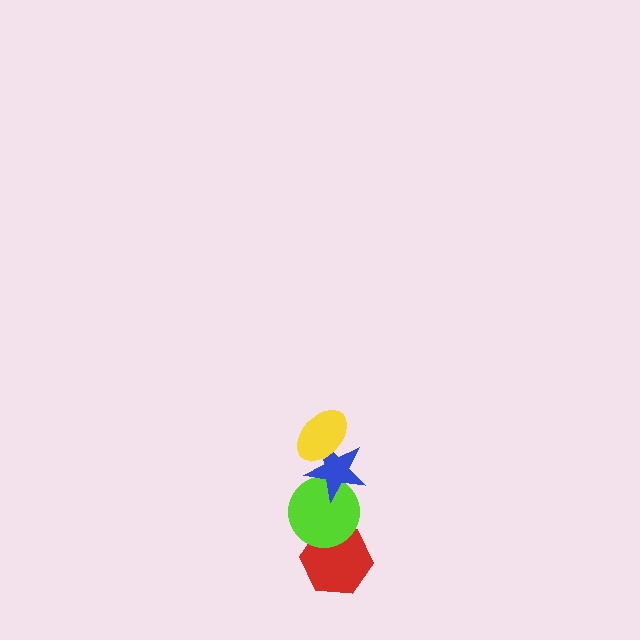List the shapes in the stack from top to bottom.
From top to bottom: the yellow ellipse, the blue star, the lime circle, the red hexagon.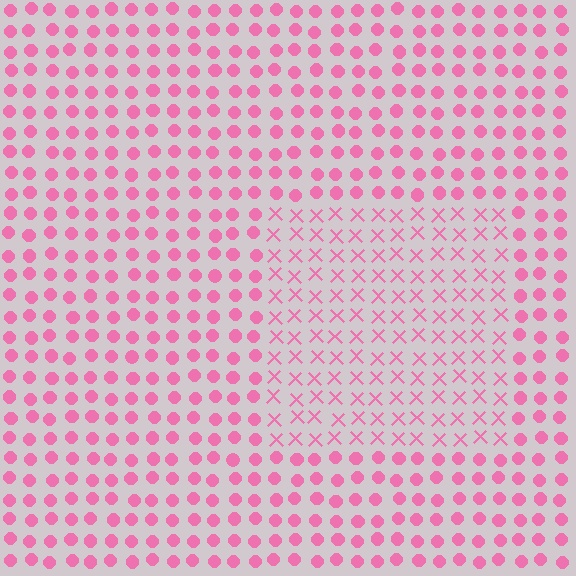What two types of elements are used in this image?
The image uses X marks inside the rectangle region and circles outside it.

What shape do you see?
I see a rectangle.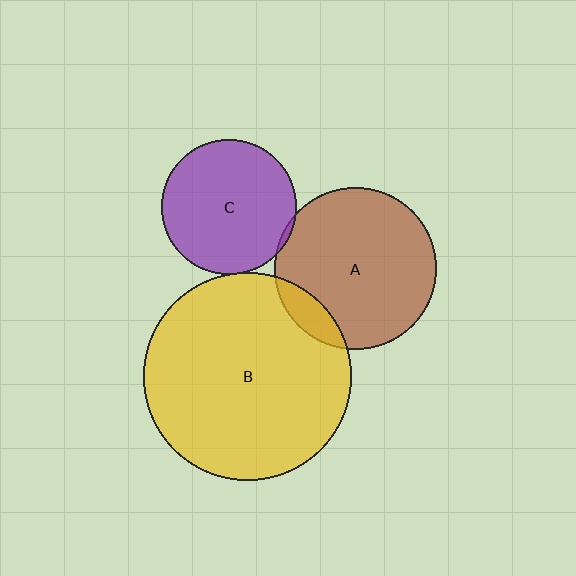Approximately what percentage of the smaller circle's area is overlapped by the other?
Approximately 10%.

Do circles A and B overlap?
Yes.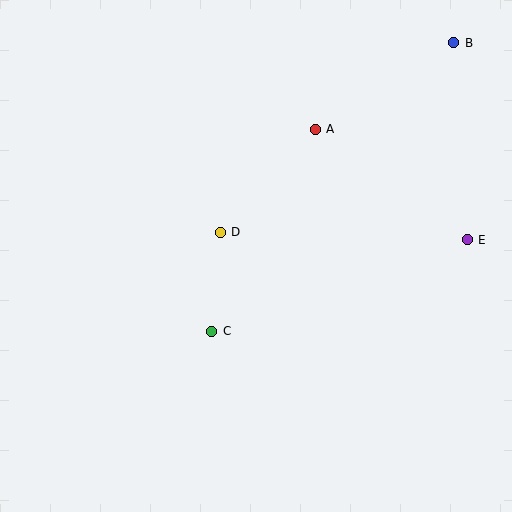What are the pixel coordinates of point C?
Point C is at (212, 331).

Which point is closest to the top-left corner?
Point D is closest to the top-left corner.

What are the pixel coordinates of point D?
Point D is at (220, 232).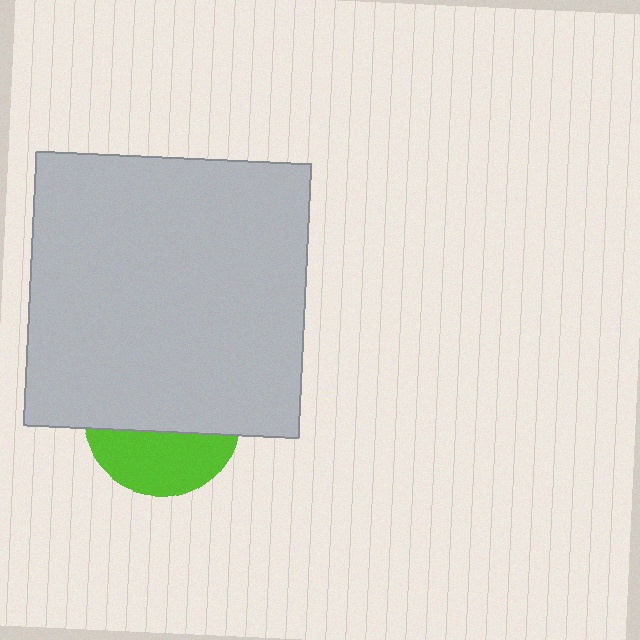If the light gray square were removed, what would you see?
You would see the complete lime circle.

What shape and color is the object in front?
The object in front is a light gray square.